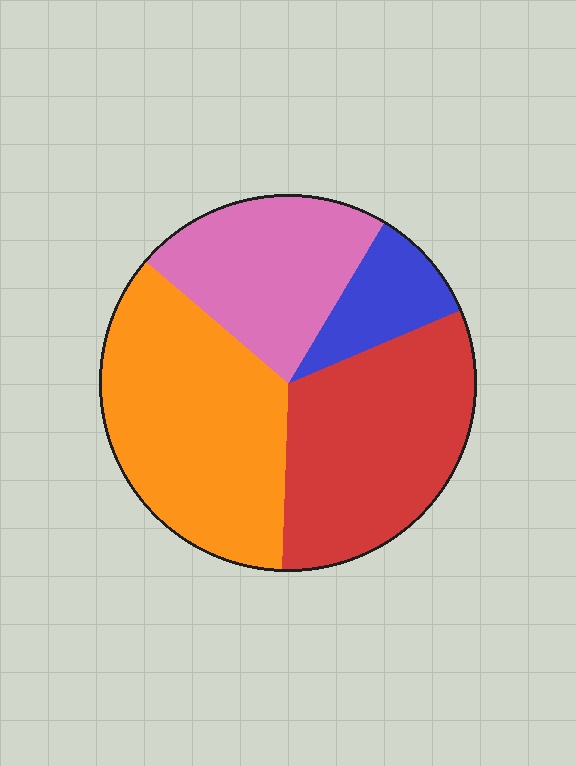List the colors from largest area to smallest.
From largest to smallest: orange, red, pink, blue.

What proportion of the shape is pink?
Pink covers around 20% of the shape.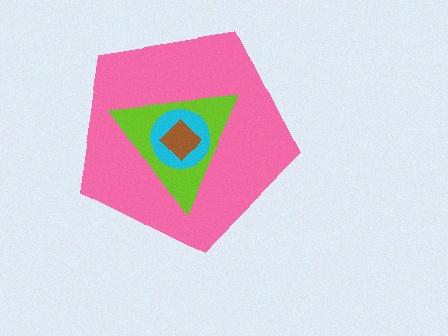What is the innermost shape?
The brown diamond.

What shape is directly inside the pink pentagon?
The lime triangle.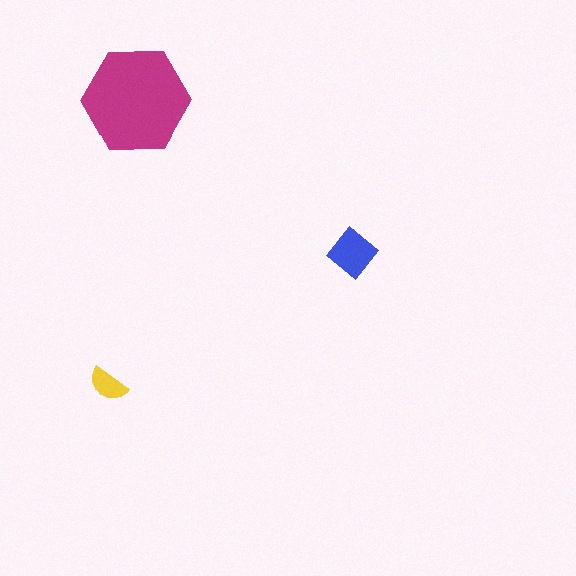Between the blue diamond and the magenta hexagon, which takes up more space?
The magenta hexagon.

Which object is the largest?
The magenta hexagon.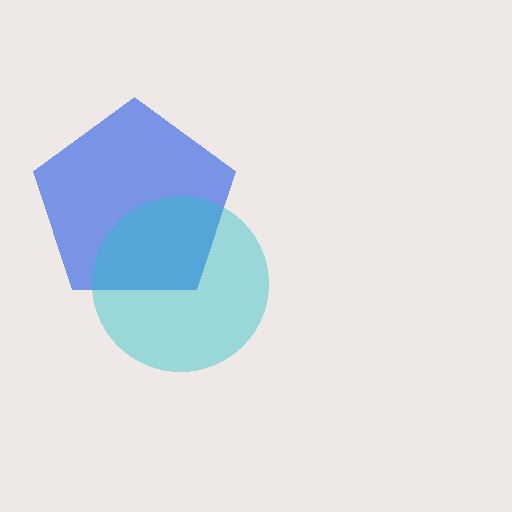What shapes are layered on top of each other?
The layered shapes are: a blue pentagon, a cyan circle.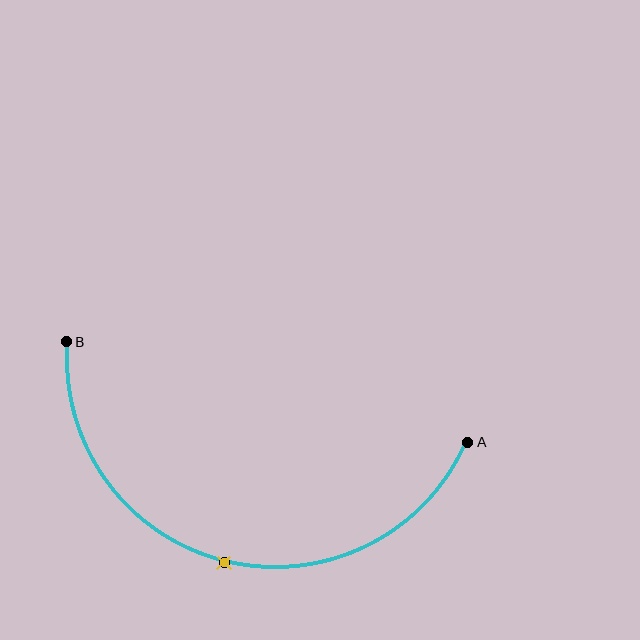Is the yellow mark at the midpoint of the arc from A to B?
Yes. The yellow mark lies on the arc at equal arc-length from both A and B — it is the arc midpoint.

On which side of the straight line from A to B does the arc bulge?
The arc bulges below the straight line connecting A and B.